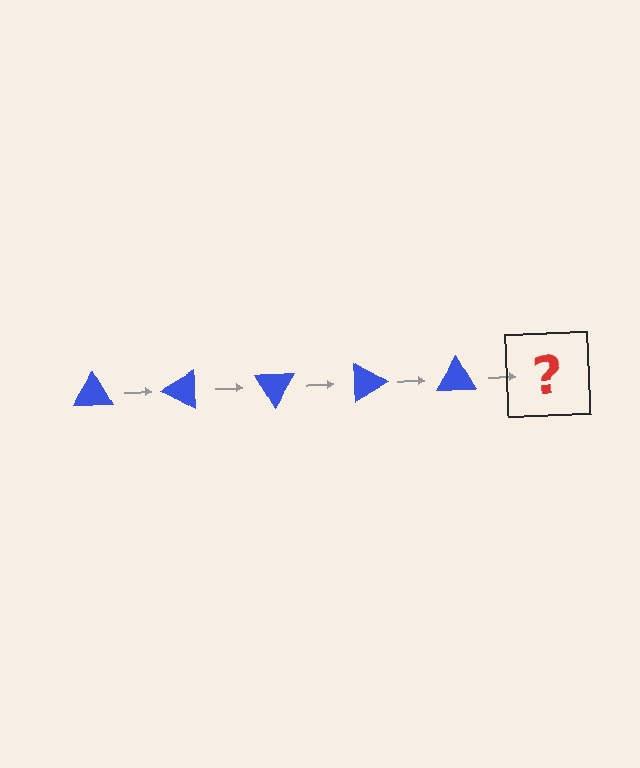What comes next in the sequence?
The next element should be a blue triangle rotated 150 degrees.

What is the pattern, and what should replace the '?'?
The pattern is that the triangle rotates 30 degrees each step. The '?' should be a blue triangle rotated 150 degrees.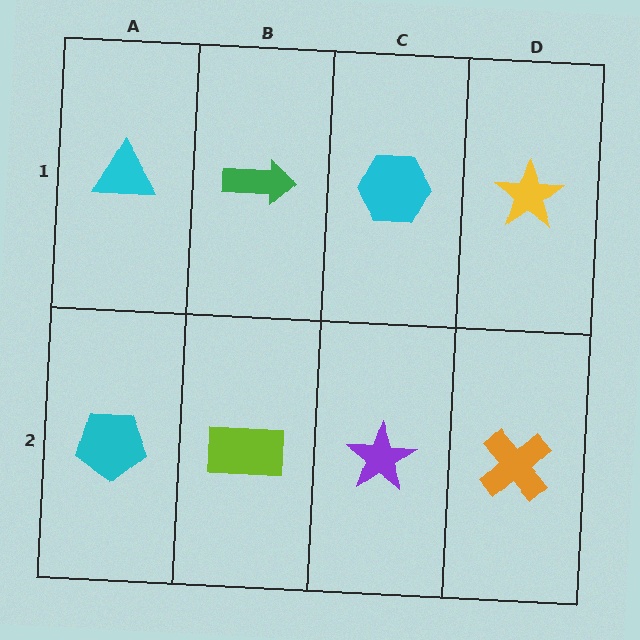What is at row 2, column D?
An orange cross.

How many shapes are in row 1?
4 shapes.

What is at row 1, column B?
A green arrow.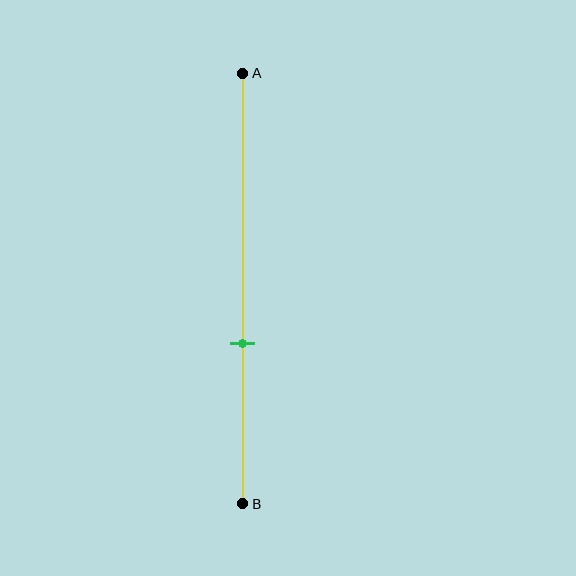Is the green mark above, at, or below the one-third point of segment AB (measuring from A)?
The green mark is below the one-third point of segment AB.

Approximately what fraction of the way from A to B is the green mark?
The green mark is approximately 65% of the way from A to B.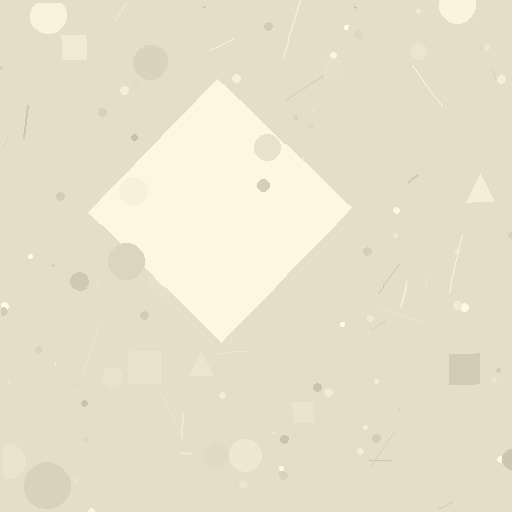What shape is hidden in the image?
A diamond is hidden in the image.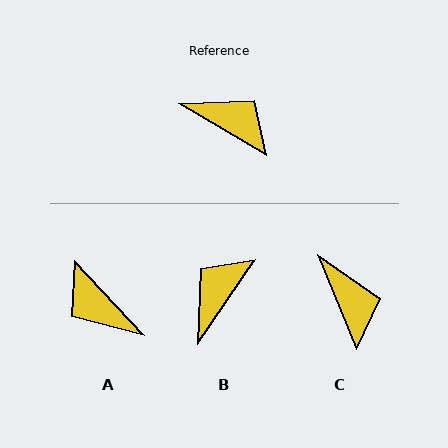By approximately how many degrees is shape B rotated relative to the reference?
Approximately 86 degrees counter-clockwise.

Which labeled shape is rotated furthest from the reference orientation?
A, about 164 degrees away.